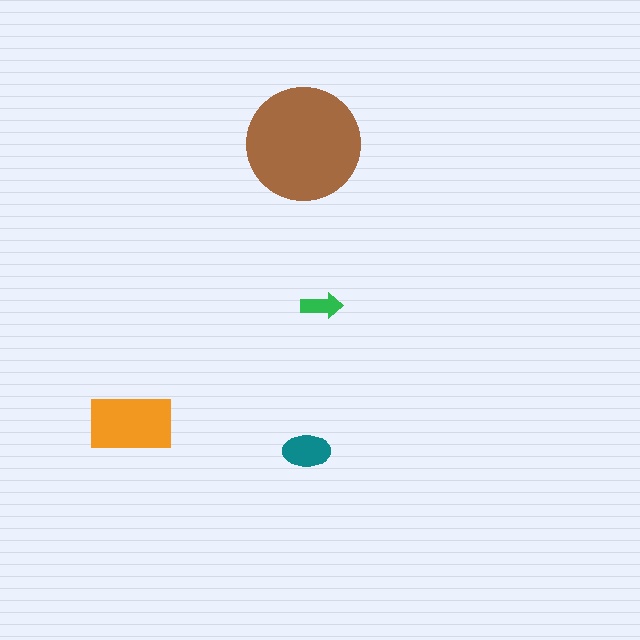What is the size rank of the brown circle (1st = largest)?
1st.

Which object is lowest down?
The teal ellipse is bottommost.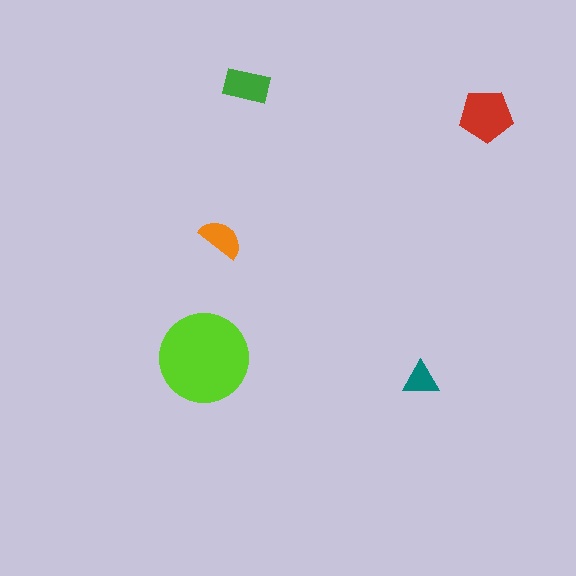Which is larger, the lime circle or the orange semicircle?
The lime circle.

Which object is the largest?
The lime circle.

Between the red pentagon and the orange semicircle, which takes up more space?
The red pentagon.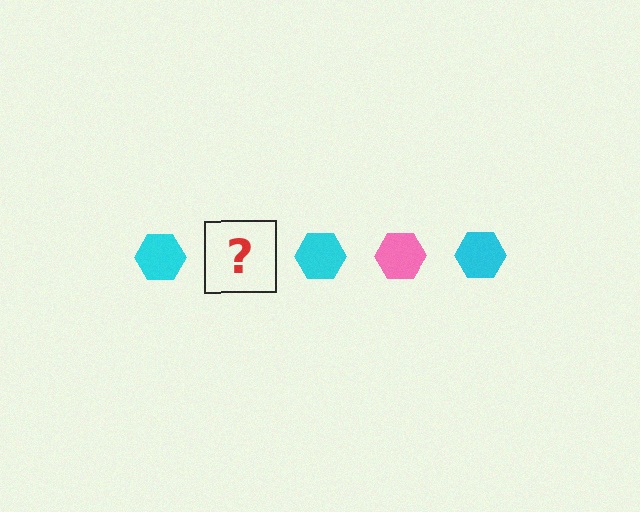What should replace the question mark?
The question mark should be replaced with a pink hexagon.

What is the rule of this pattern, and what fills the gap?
The rule is that the pattern cycles through cyan, pink hexagons. The gap should be filled with a pink hexagon.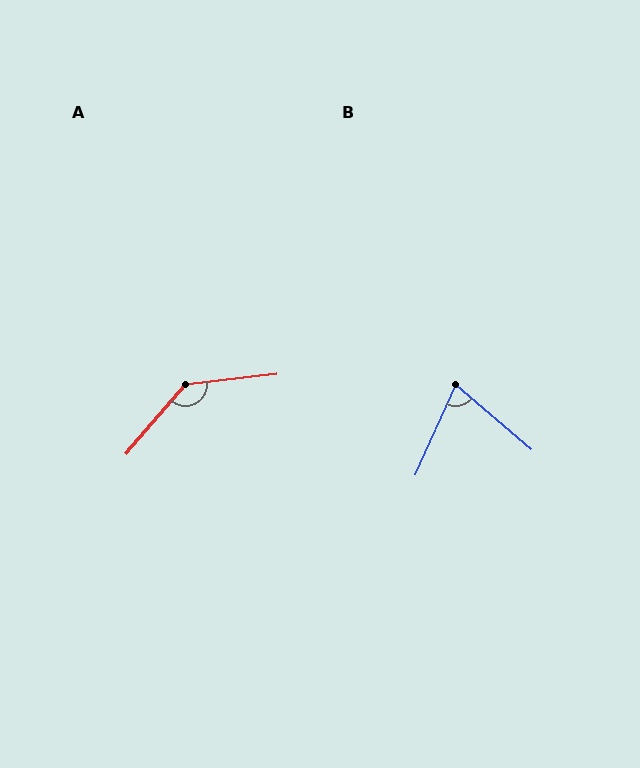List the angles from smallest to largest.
B (74°), A (137°).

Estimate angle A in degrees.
Approximately 137 degrees.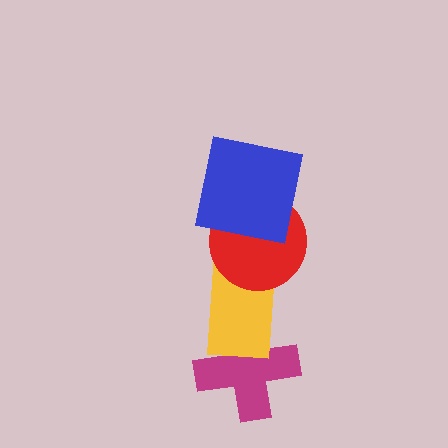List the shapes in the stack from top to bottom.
From top to bottom: the blue square, the red circle, the yellow rectangle, the magenta cross.